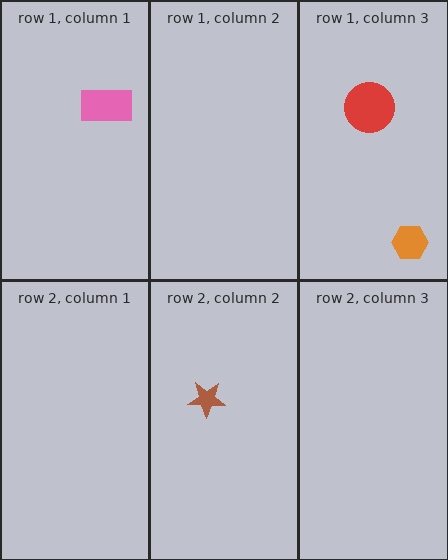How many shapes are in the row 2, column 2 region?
1.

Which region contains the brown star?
The row 2, column 2 region.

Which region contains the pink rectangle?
The row 1, column 1 region.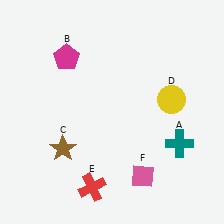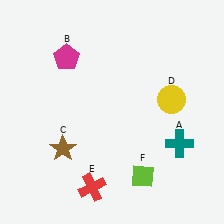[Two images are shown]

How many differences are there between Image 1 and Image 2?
There is 1 difference between the two images.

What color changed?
The diamond (F) changed from pink in Image 1 to lime in Image 2.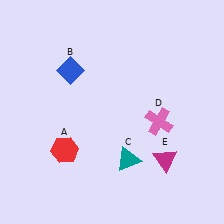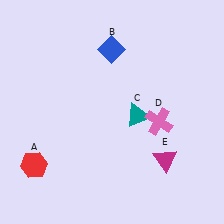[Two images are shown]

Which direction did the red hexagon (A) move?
The red hexagon (A) moved left.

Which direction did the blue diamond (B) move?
The blue diamond (B) moved right.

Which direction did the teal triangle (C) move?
The teal triangle (C) moved up.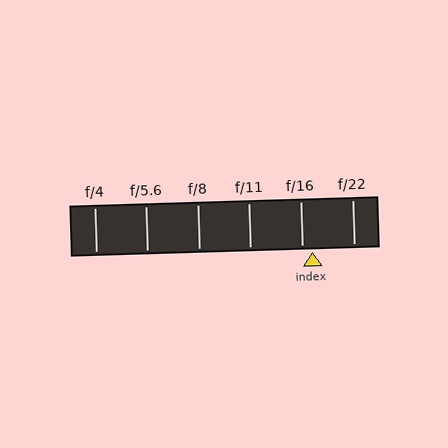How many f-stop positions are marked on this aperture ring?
There are 6 f-stop positions marked.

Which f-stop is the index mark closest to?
The index mark is closest to f/16.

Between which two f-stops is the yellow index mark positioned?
The index mark is between f/16 and f/22.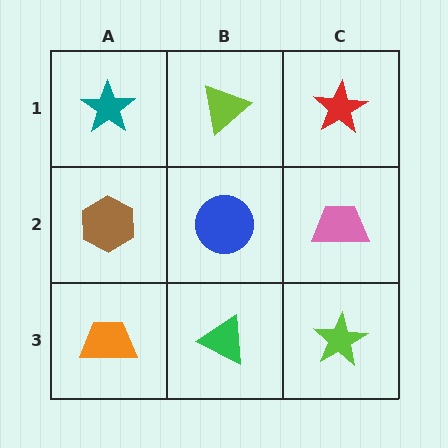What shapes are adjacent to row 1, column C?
A pink trapezoid (row 2, column C), a lime triangle (row 1, column B).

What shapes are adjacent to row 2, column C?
A red star (row 1, column C), a lime star (row 3, column C), a blue circle (row 2, column B).